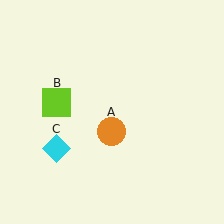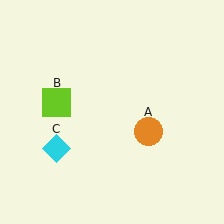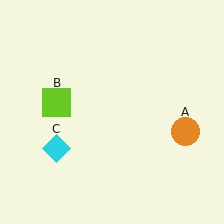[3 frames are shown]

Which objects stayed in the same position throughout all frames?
Lime square (object B) and cyan diamond (object C) remained stationary.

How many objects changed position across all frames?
1 object changed position: orange circle (object A).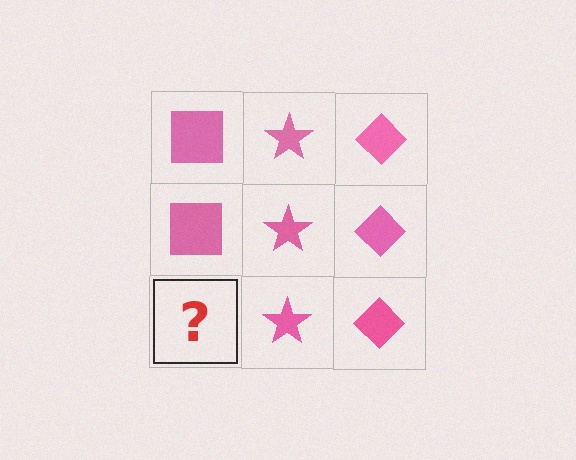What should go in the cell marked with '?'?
The missing cell should contain a pink square.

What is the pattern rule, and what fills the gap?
The rule is that each column has a consistent shape. The gap should be filled with a pink square.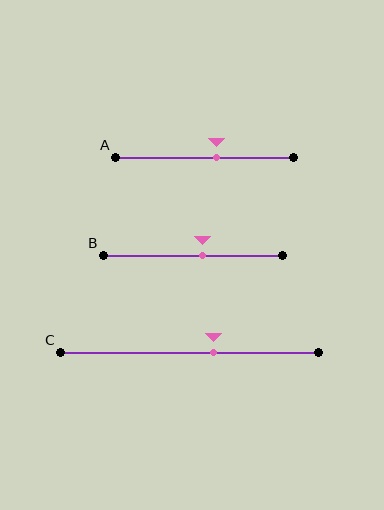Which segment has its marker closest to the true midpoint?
Segment B has its marker closest to the true midpoint.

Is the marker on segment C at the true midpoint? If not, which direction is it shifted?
No, the marker on segment C is shifted to the right by about 9% of the segment length.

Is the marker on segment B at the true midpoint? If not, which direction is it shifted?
No, the marker on segment B is shifted to the right by about 5% of the segment length.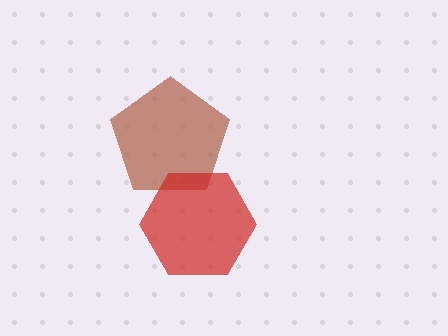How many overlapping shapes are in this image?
There are 2 overlapping shapes in the image.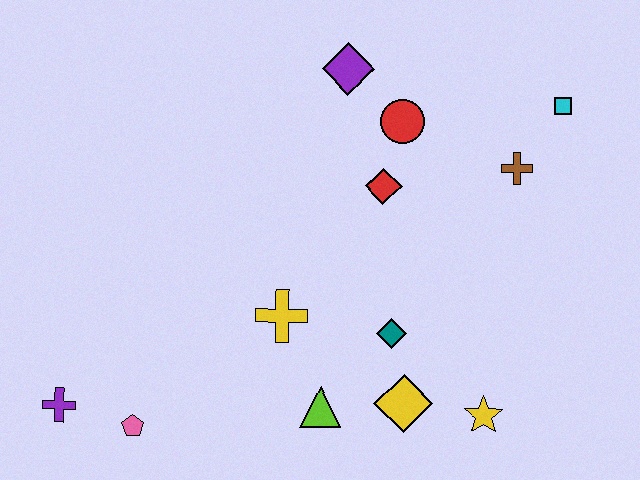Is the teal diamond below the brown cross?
Yes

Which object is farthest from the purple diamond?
The purple cross is farthest from the purple diamond.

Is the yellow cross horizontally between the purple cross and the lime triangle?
Yes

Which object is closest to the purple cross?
The pink pentagon is closest to the purple cross.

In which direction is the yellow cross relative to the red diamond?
The yellow cross is below the red diamond.